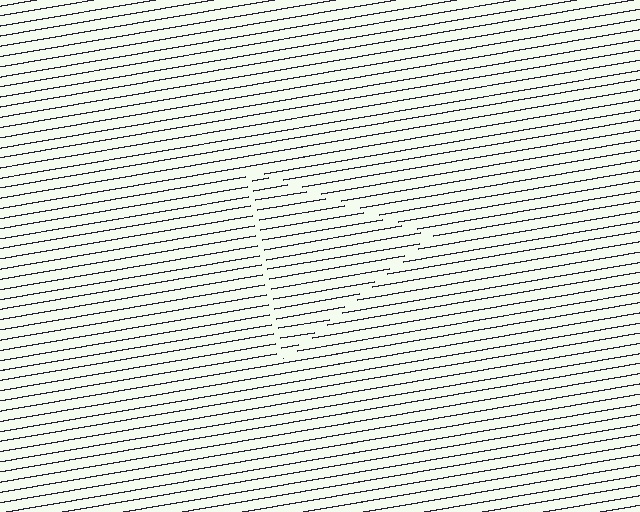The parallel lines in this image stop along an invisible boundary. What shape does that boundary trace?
An illusory triangle. The interior of the shape contains the same grating, shifted by half a period — the contour is defined by the phase discontinuity where line-ends from the inner and outer gratings abut.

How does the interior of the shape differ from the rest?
The interior of the shape contains the same grating, shifted by half a period — the contour is defined by the phase discontinuity where line-ends from the inner and outer gratings abut.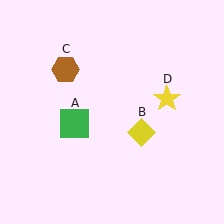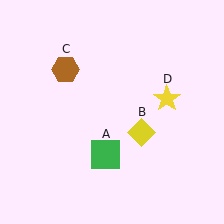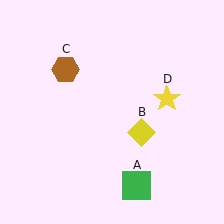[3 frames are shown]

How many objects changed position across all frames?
1 object changed position: green square (object A).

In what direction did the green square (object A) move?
The green square (object A) moved down and to the right.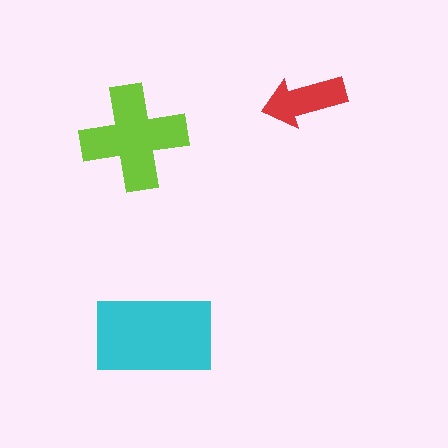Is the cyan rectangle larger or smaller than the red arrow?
Larger.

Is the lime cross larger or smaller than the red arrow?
Larger.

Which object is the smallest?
The red arrow.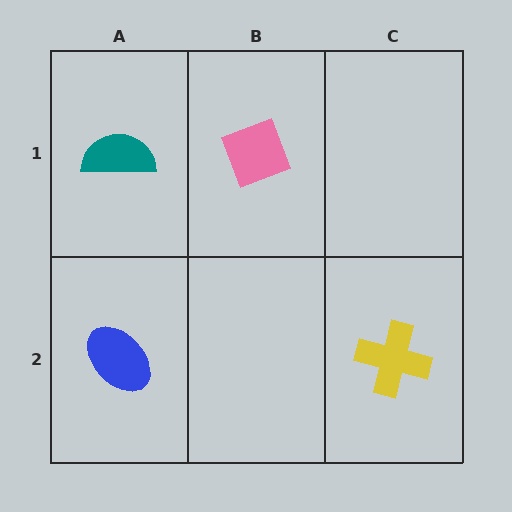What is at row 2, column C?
A yellow cross.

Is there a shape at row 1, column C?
No, that cell is empty.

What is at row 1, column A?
A teal semicircle.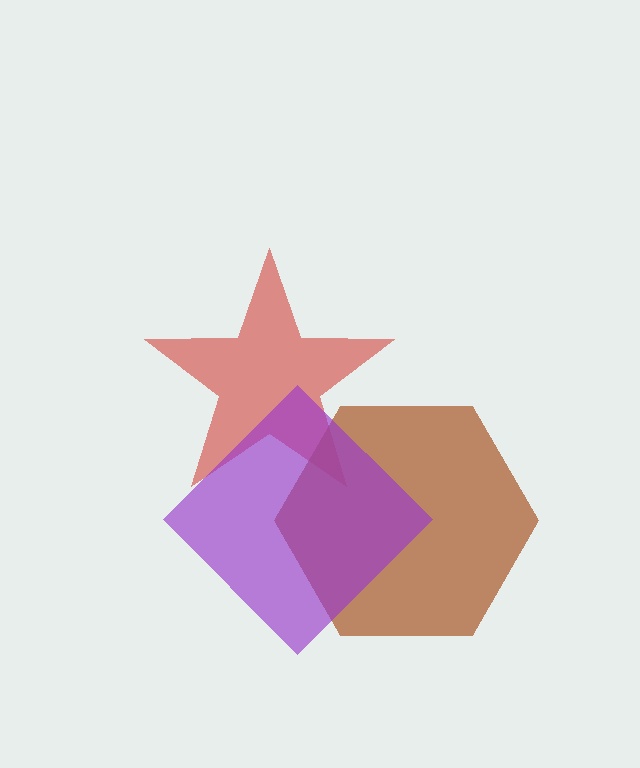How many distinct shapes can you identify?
There are 3 distinct shapes: a red star, a brown hexagon, a purple diamond.